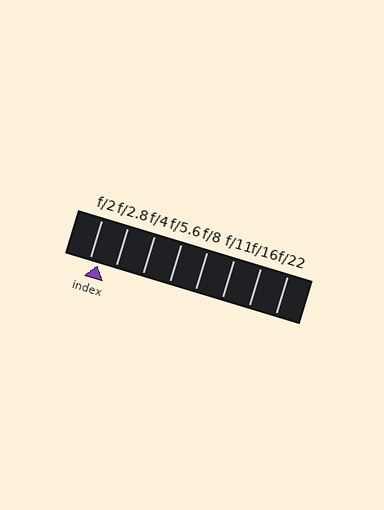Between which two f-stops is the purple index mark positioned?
The index mark is between f/2 and f/2.8.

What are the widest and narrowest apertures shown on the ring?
The widest aperture shown is f/2 and the narrowest is f/22.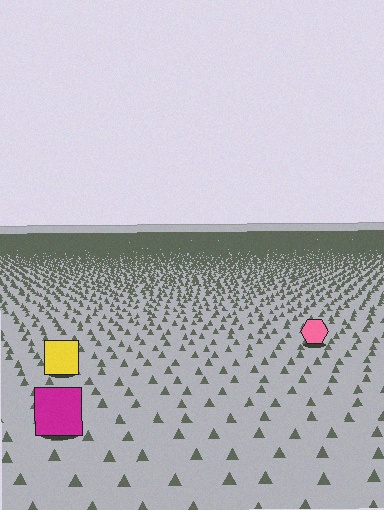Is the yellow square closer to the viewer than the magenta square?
No. The magenta square is closer — you can tell from the texture gradient: the ground texture is coarser near it.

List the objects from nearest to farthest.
From nearest to farthest: the magenta square, the yellow square, the pink hexagon.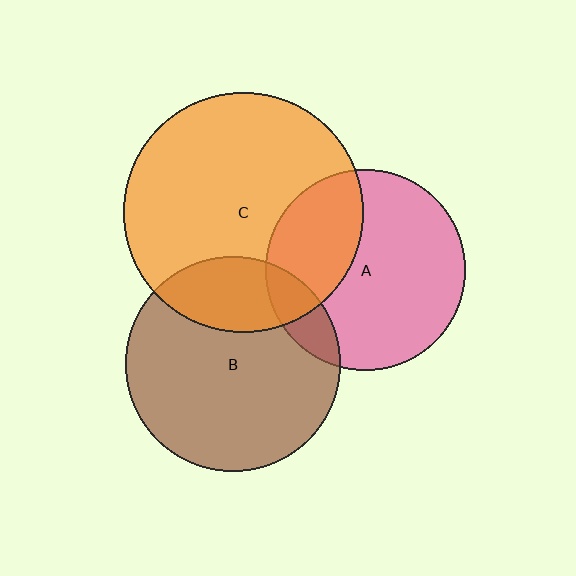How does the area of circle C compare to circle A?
Approximately 1.4 times.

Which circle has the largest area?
Circle C (orange).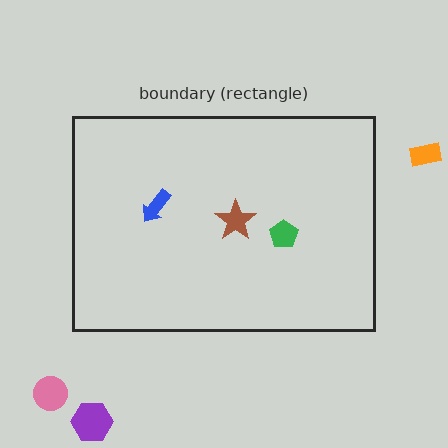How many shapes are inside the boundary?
3 inside, 3 outside.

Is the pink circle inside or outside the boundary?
Outside.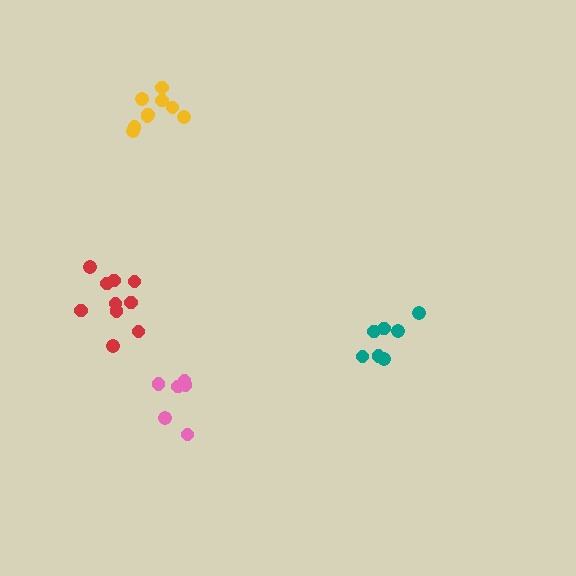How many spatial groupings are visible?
There are 4 spatial groupings.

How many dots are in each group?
Group 1: 7 dots, Group 2: 10 dots, Group 3: 6 dots, Group 4: 9 dots (32 total).